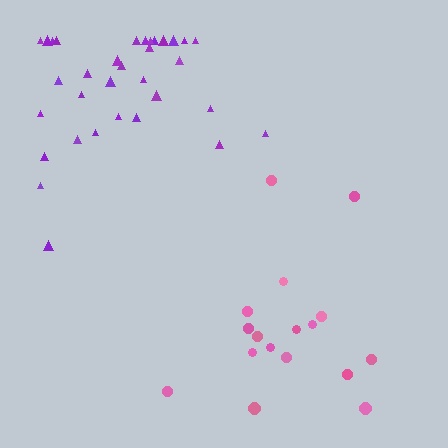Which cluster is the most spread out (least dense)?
Pink.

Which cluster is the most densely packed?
Purple.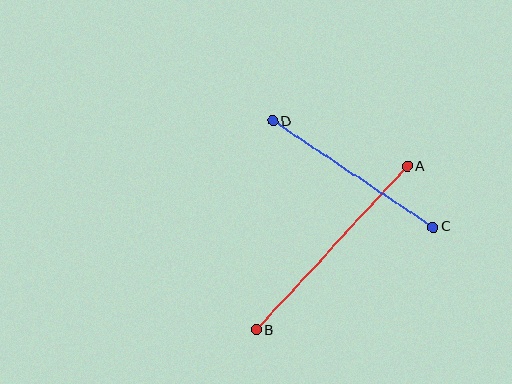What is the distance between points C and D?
The distance is approximately 192 pixels.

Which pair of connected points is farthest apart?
Points A and B are farthest apart.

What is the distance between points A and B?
The distance is approximately 223 pixels.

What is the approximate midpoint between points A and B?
The midpoint is at approximately (332, 248) pixels.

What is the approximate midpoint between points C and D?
The midpoint is at approximately (353, 174) pixels.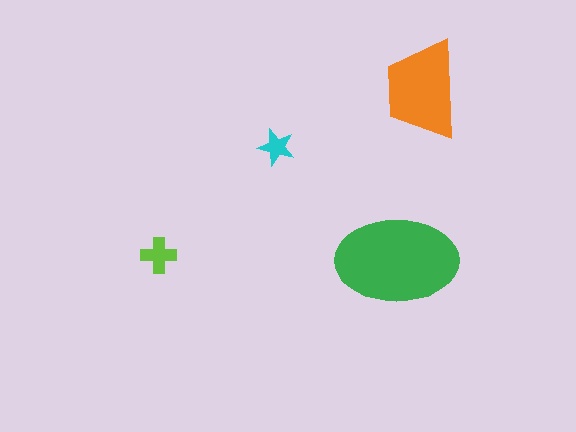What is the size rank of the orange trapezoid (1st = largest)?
2nd.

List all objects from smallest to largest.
The cyan star, the lime cross, the orange trapezoid, the green ellipse.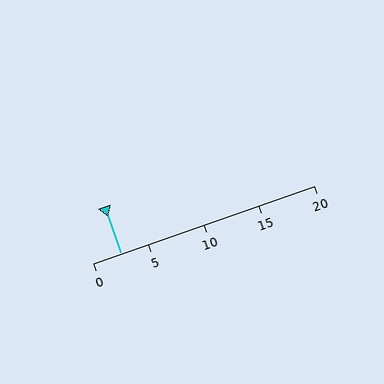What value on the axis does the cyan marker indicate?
The marker indicates approximately 2.5.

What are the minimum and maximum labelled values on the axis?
The axis runs from 0 to 20.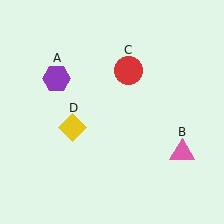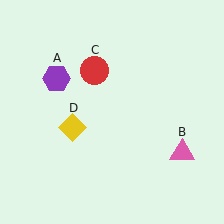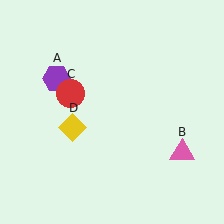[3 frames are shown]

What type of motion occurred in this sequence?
The red circle (object C) rotated counterclockwise around the center of the scene.